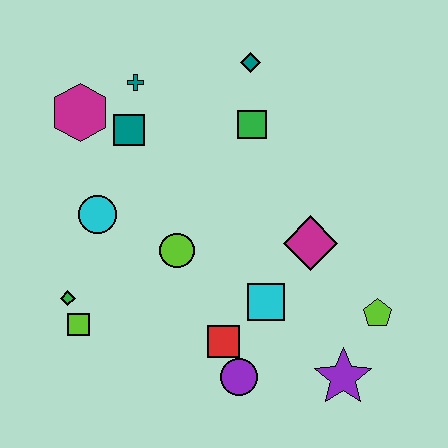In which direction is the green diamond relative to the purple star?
The green diamond is to the left of the purple star.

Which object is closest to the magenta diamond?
The cyan square is closest to the magenta diamond.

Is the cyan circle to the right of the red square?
No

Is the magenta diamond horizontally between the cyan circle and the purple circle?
No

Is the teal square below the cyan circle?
No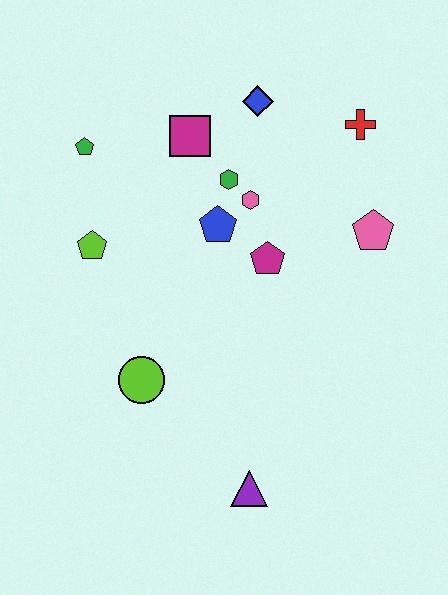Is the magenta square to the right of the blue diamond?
No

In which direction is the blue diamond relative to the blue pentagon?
The blue diamond is above the blue pentagon.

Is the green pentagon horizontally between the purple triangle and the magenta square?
No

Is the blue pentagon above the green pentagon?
No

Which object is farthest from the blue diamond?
The purple triangle is farthest from the blue diamond.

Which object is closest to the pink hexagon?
The green hexagon is closest to the pink hexagon.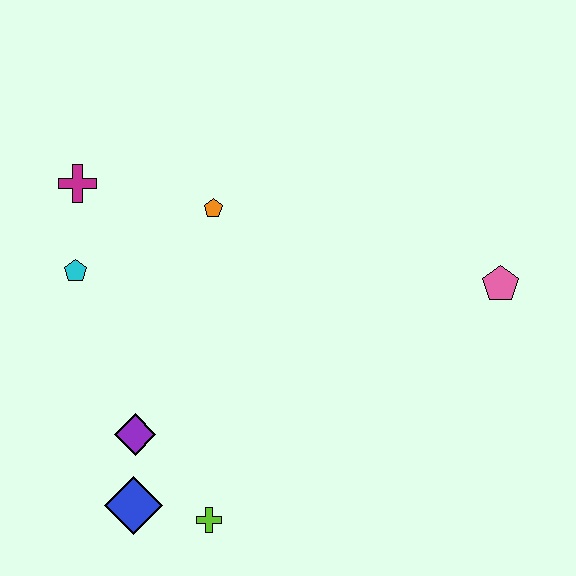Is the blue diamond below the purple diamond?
Yes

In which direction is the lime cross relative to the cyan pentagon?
The lime cross is below the cyan pentagon.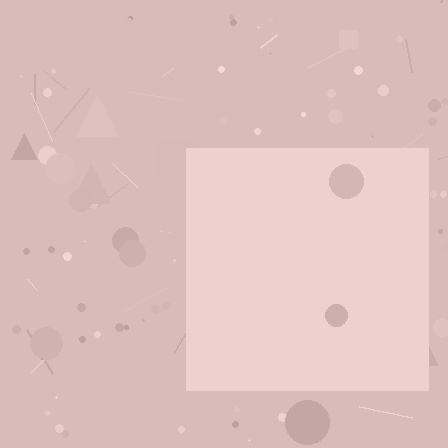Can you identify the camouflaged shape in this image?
The camouflaged shape is a square.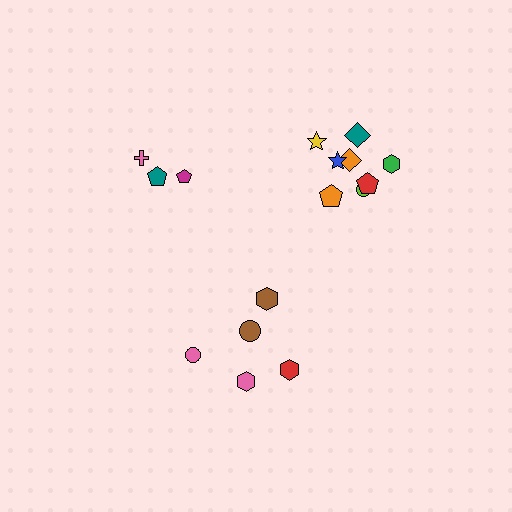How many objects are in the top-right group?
There are 8 objects.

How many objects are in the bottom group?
There are 5 objects.